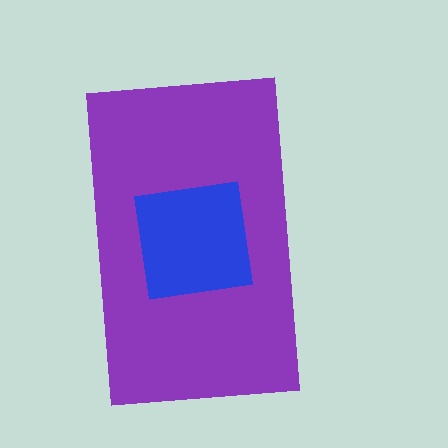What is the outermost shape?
The purple rectangle.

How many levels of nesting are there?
2.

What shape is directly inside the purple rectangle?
The blue square.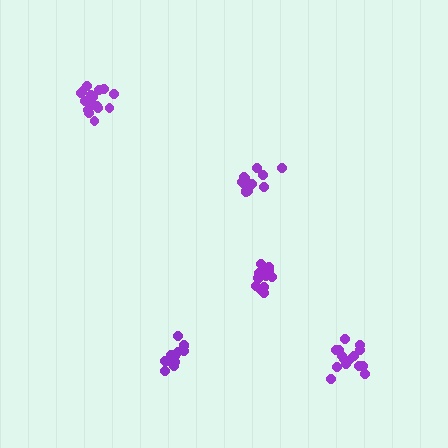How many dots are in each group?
Group 1: 15 dots, Group 2: 16 dots, Group 3: 16 dots, Group 4: 17 dots, Group 5: 13 dots (77 total).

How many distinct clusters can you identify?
There are 5 distinct clusters.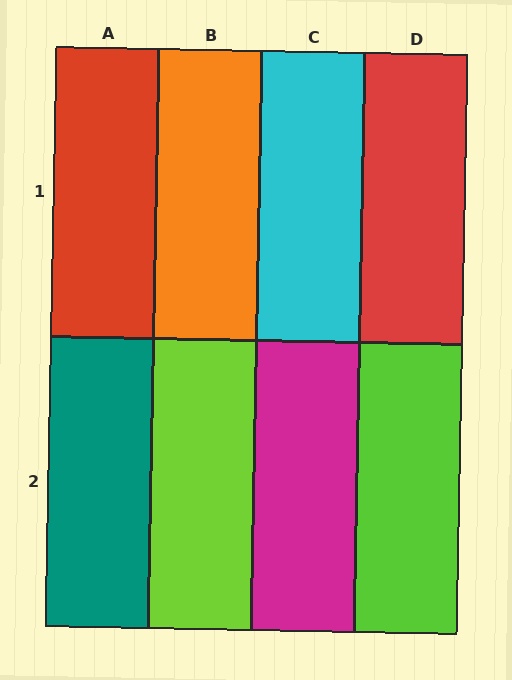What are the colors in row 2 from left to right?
Teal, lime, magenta, lime.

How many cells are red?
2 cells are red.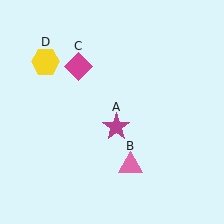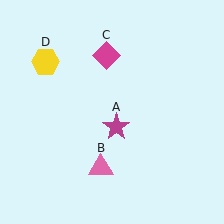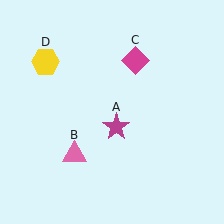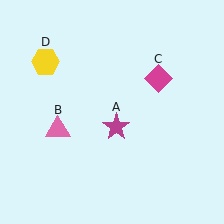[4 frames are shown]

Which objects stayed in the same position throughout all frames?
Magenta star (object A) and yellow hexagon (object D) remained stationary.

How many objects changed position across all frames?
2 objects changed position: pink triangle (object B), magenta diamond (object C).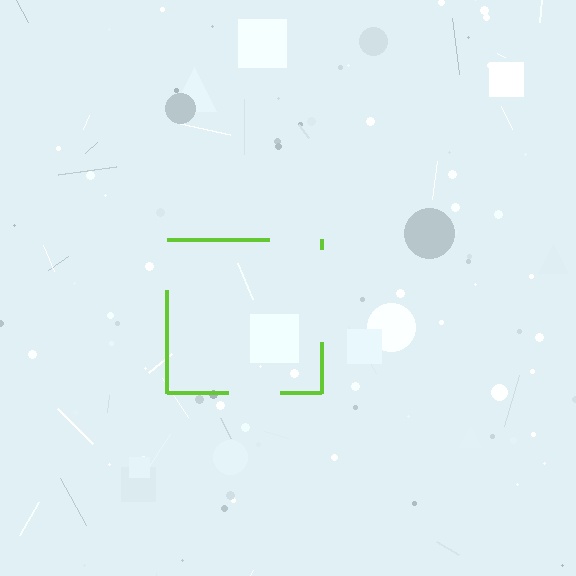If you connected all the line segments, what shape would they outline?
They would outline a square.